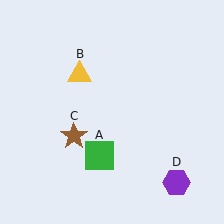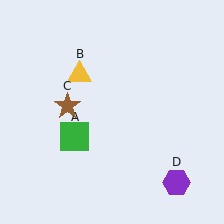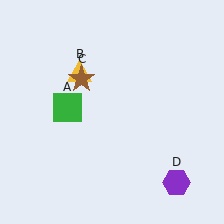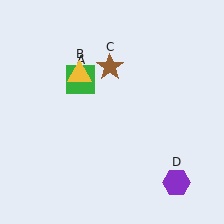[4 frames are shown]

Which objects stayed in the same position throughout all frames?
Yellow triangle (object B) and purple hexagon (object D) remained stationary.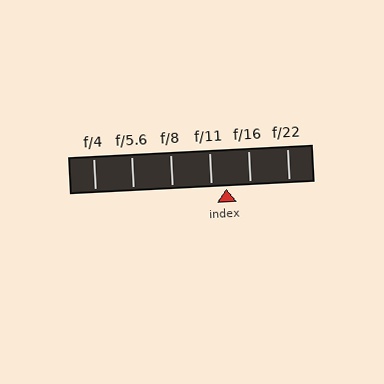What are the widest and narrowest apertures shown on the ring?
The widest aperture shown is f/4 and the narrowest is f/22.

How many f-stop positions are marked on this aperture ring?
There are 6 f-stop positions marked.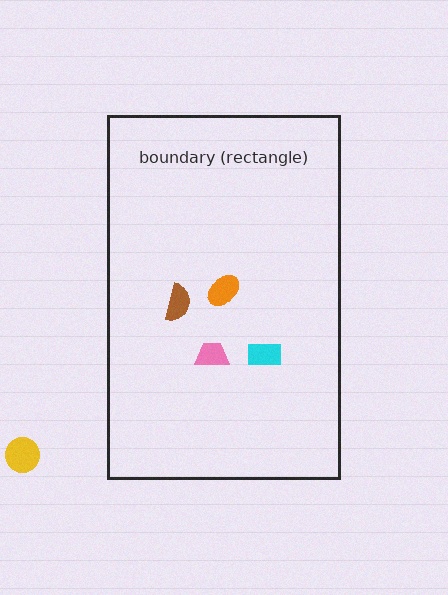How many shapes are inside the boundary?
4 inside, 1 outside.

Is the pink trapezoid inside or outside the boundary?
Inside.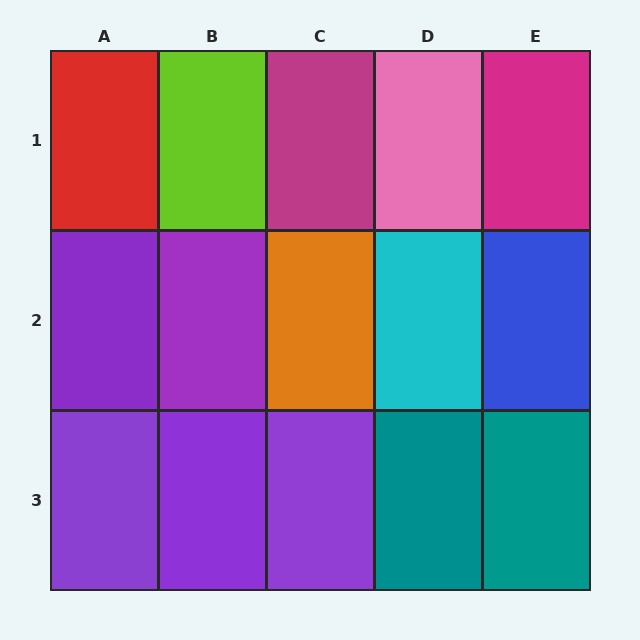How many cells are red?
1 cell is red.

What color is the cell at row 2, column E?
Blue.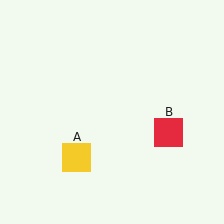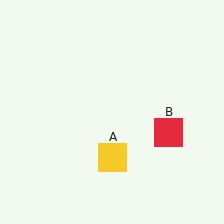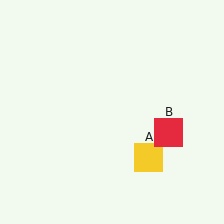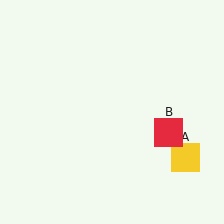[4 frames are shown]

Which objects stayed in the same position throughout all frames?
Red square (object B) remained stationary.